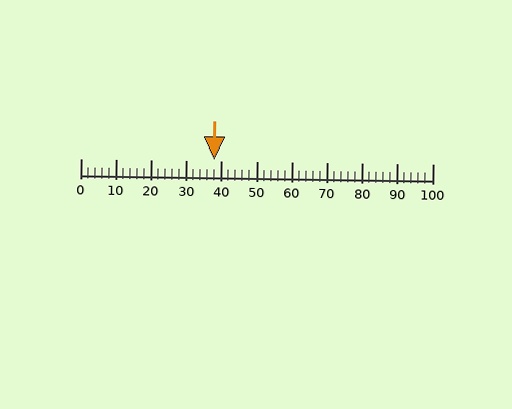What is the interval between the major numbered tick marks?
The major tick marks are spaced 10 units apart.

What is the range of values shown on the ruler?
The ruler shows values from 0 to 100.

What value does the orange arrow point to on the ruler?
The orange arrow points to approximately 38.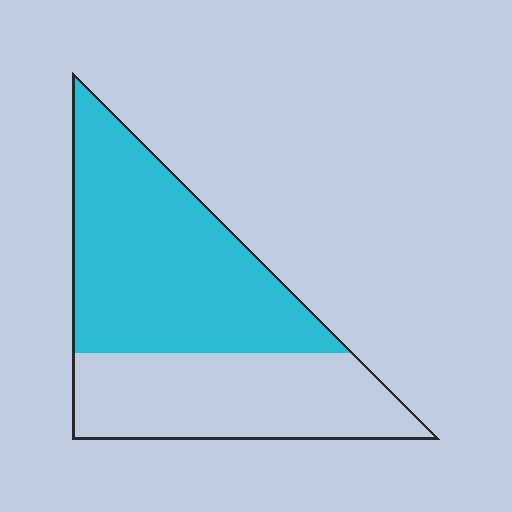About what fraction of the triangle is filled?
About three fifths (3/5).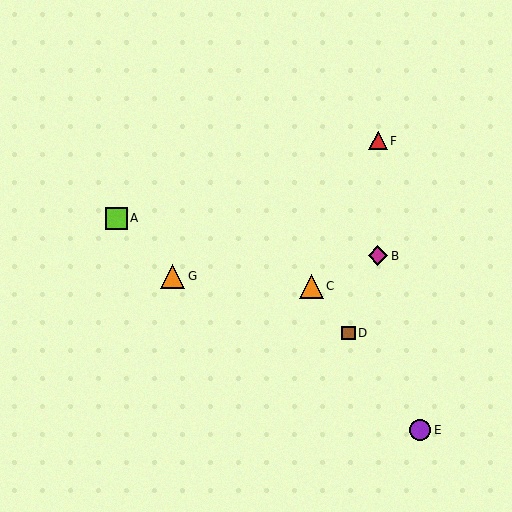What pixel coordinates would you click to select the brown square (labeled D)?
Click at (348, 333) to select the brown square D.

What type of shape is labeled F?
Shape F is a red triangle.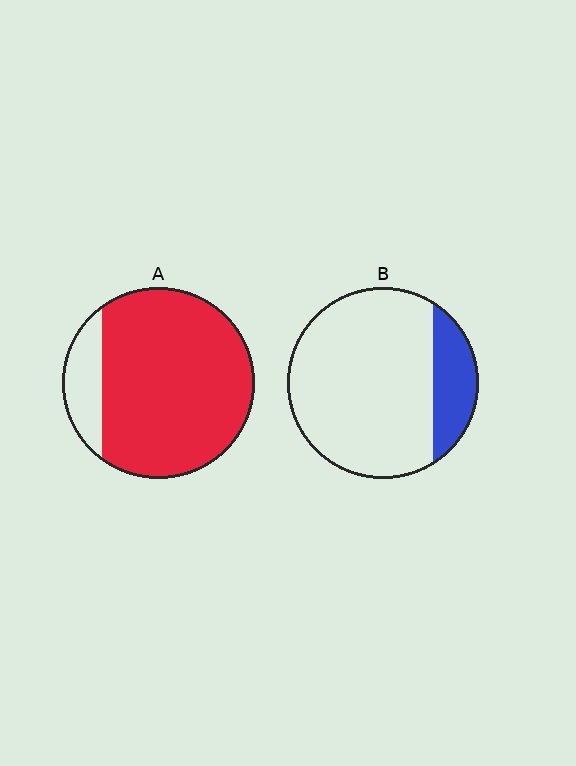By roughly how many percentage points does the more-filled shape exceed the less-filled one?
By roughly 65 percentage points (A over B).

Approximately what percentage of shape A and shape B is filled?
A is approximately 85% and B is approximately 20%.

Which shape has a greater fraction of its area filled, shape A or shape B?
Shape A.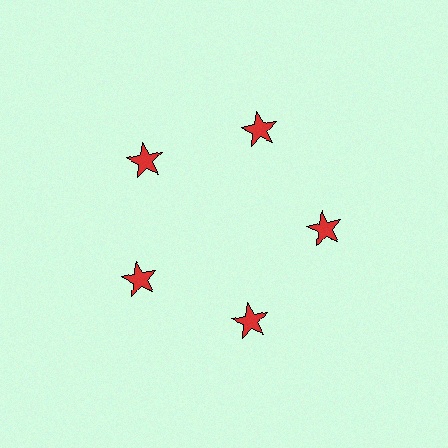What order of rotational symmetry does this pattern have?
This pattern has 5-fold rotational symmetry.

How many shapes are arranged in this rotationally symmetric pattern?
There are 5 shapes, arranged in 5 groups of 1.